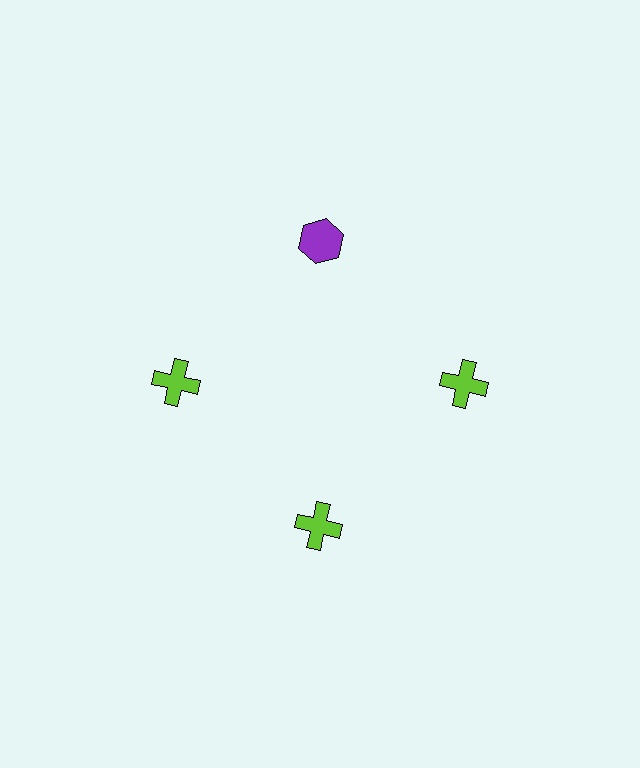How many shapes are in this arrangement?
There are 4 shapes arranged in a ring pattern.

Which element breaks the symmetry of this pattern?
The purple hexagon at roughly the 12 o'clock position breaks the symmetry. All other shapes are lime crosses.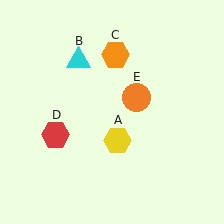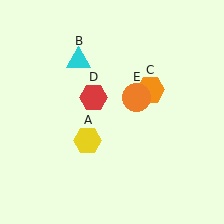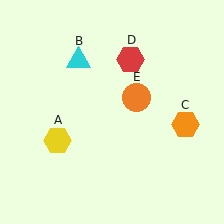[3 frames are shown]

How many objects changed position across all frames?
3 objects changed position: yellow hexagon (object A), orange hexagon (object C), red hexagon (object D).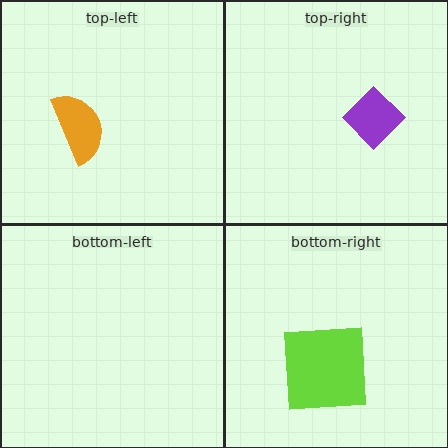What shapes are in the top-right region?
The purple diamond.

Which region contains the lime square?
The bottom-right region.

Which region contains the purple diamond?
The top-right region.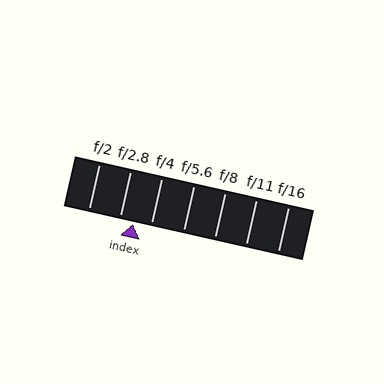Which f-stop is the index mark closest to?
The index mark is closest to f/2.8.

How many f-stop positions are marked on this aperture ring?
There are 7 f-stop positions marked.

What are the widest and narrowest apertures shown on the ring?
The widest aperture shown is f/2 and the narrowest is f/16.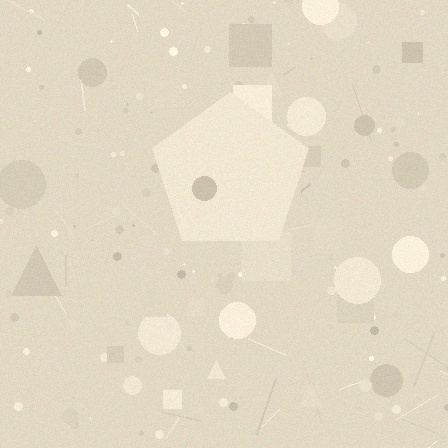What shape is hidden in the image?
A pentagon is hidden in the image.